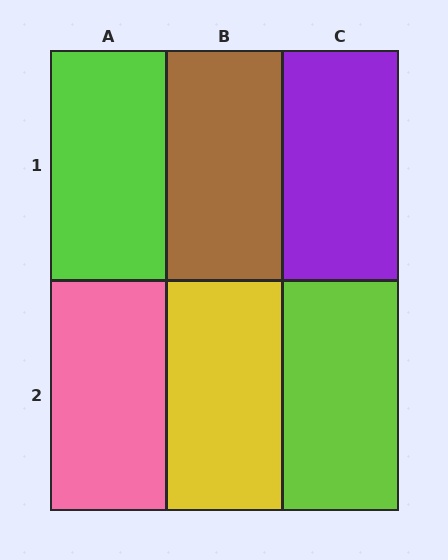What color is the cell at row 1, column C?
Purple.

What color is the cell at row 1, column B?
Brown.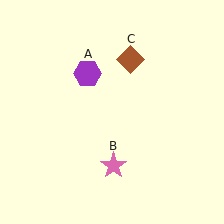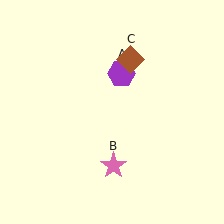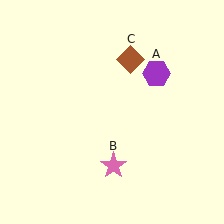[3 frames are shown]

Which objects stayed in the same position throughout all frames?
Pink star (object B) and brown diamond (object C) remained stationary.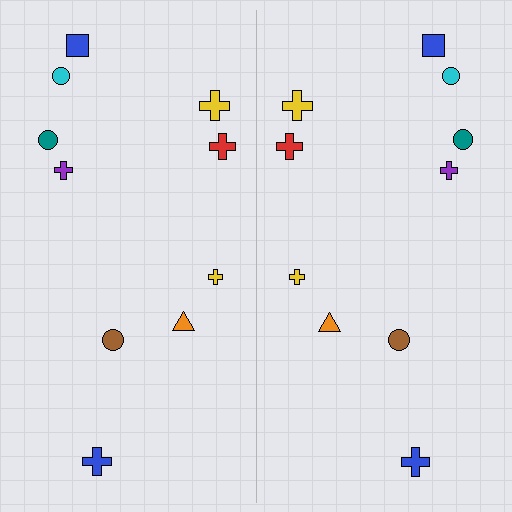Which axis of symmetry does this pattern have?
The pattern has a vertical axis of symmetry running through the center of the image.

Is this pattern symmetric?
Yes, this pattern has bilateral (reflection) symmetry.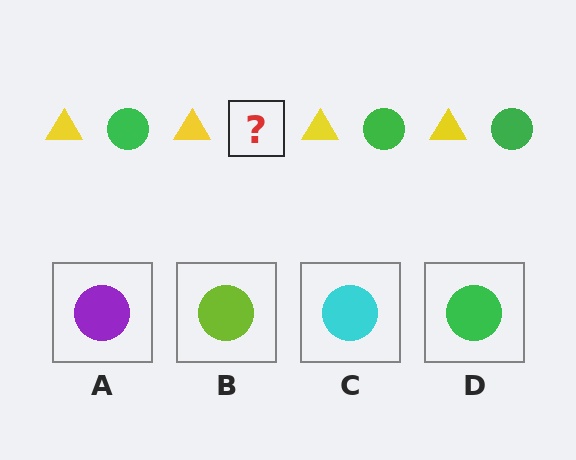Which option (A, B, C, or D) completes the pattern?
D.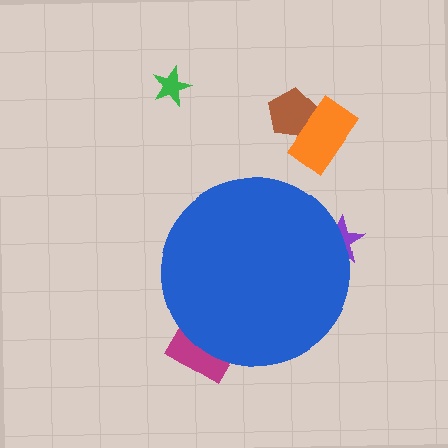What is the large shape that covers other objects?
A blue circle.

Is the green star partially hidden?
No, the green star is fully visible.